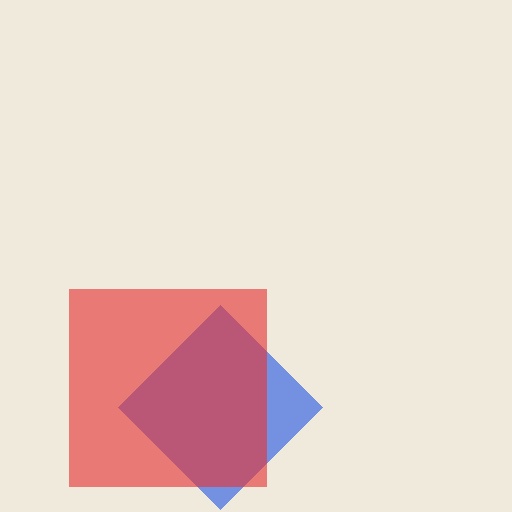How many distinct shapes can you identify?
There are 2 distinct shapes: a blue diamond, a red square.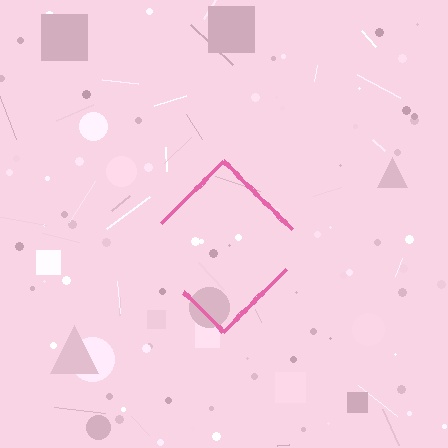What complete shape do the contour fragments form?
The contour fragments form a diamond.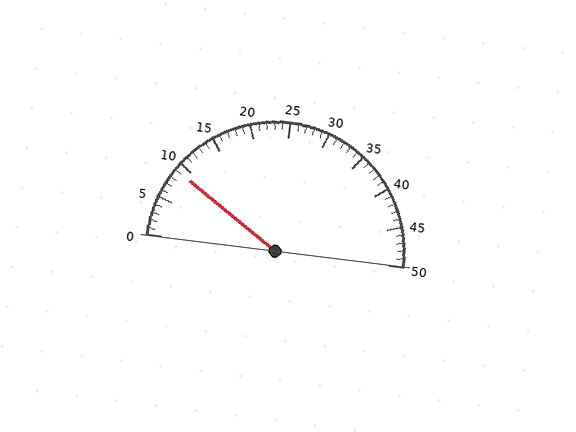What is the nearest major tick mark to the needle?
The nearest major tick mark is 10.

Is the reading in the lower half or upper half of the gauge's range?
The reading is in the lower half of the range (0 to 50).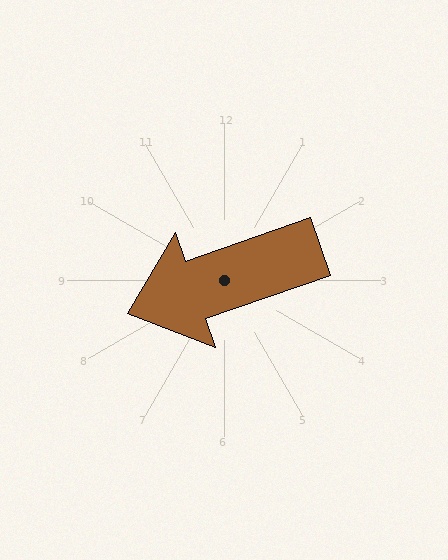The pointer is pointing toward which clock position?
Roughly 8 o'clock.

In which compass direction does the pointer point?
West.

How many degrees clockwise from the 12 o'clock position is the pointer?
Approximately 251 degrees.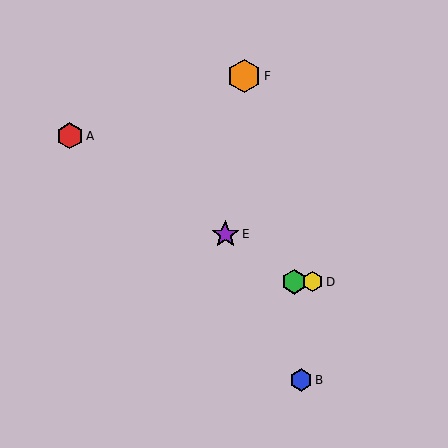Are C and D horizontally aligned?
Yes, both are at y≈282.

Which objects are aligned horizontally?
Objects C, D are aligned horizontally.